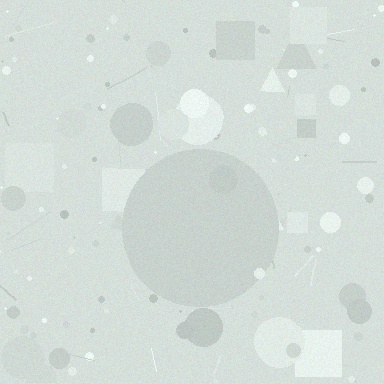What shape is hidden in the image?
A circle is hidden in the image.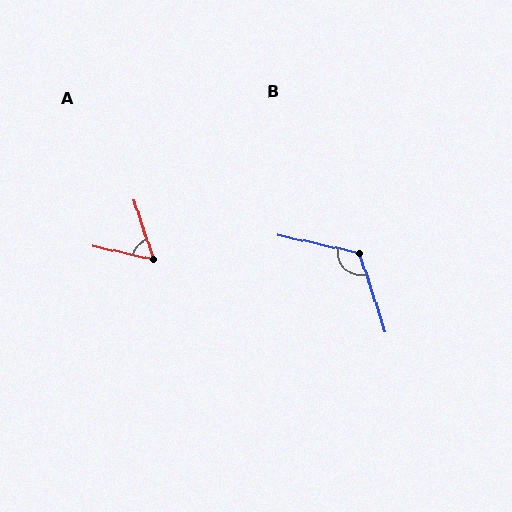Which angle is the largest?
B, at approximately 121 degrees.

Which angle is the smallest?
A, at approximately 60 degrees.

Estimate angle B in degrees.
Approximately 121 degrees.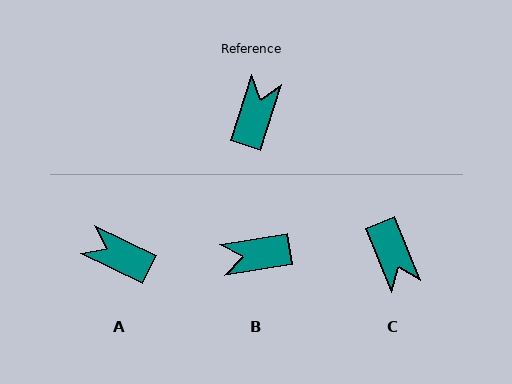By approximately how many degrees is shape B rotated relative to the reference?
Approximately 116 degrees counter-clockwise.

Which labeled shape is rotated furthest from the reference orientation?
C, about 141 degrees away.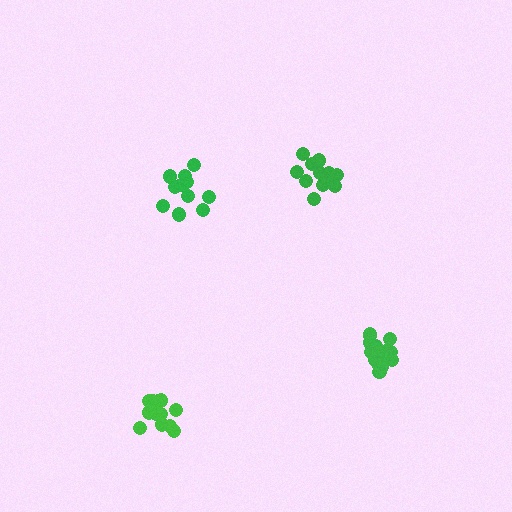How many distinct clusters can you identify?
There are 4 distinct clusters.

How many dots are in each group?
Group 1: 13 dots, Group 2: 11 dots, Group 3: 17 dots, Group 4: 12 dots (53 total).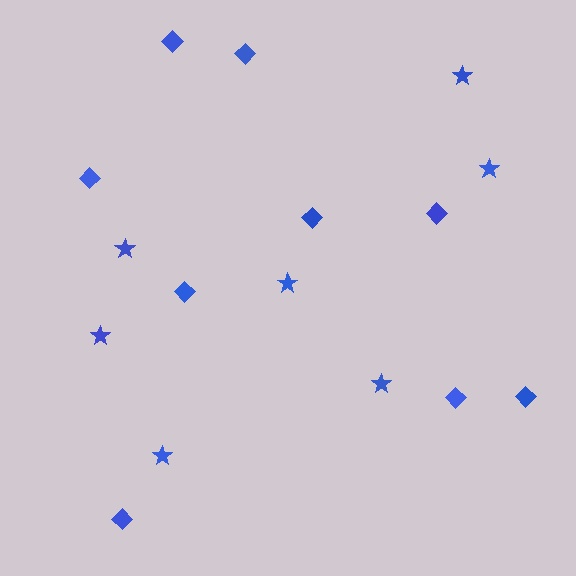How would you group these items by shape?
There are 2 groups: one group of diamonds (9) and one group of stars (7).